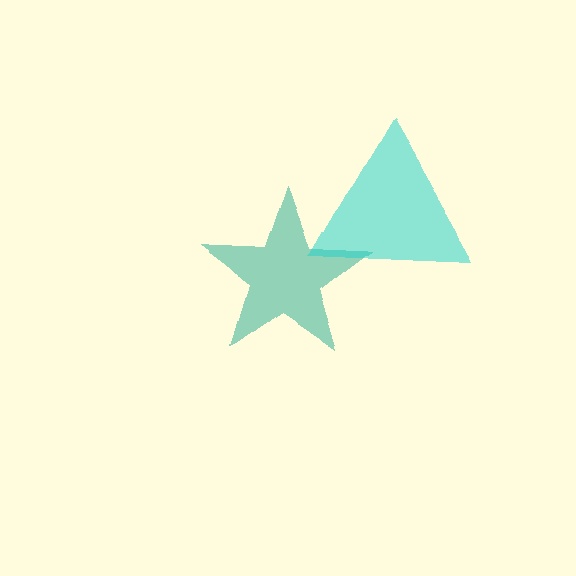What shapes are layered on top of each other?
The layered shapes are: a teal star, a cyan triangle.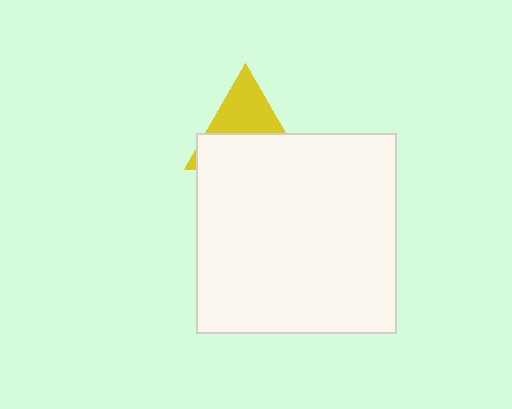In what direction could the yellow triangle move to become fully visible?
The yellow triangle could move up. That would shift it out from behind the white square entirely.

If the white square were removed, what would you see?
You would see the complete yellow triangle.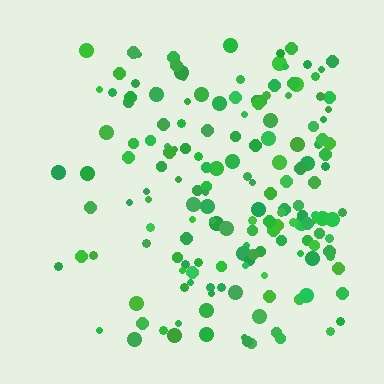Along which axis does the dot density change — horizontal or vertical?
Horizontal.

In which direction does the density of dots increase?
From left to right, with the right side densest.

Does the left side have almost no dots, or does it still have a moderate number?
Still a moderate number, just noticeably fewer than the right.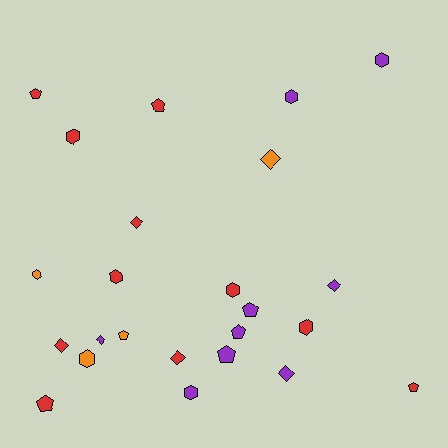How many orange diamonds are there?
There is 1 orange diamond.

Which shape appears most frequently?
Hexagon, with 9 objects.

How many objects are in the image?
There are 24 objects.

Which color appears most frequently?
Red, with 11 objects.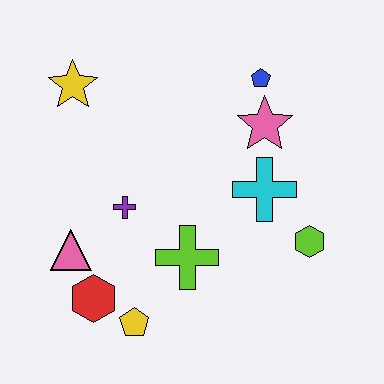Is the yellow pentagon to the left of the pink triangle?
No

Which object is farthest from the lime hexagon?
The yellow star is farthest from the lime hexagon.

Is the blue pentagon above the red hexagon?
Yes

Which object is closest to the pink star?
The blue pentagon is closest to the pink star.